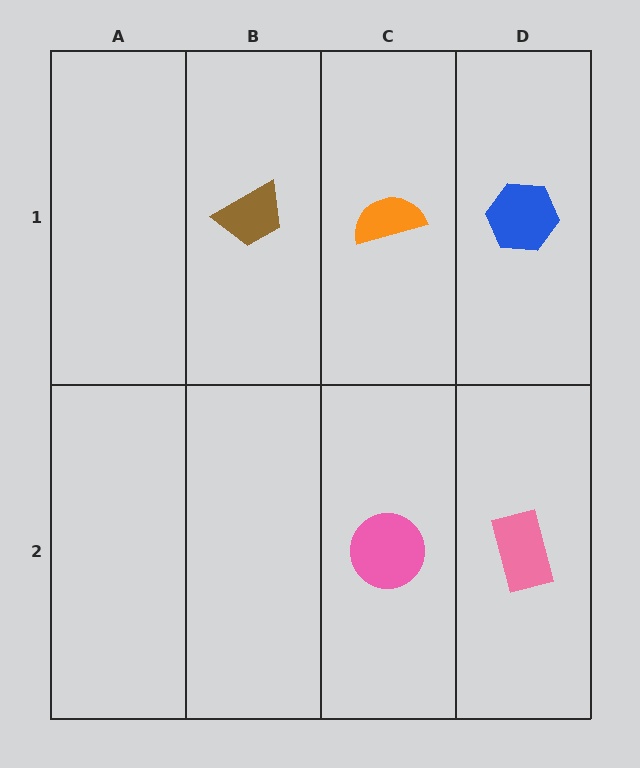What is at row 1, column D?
A blue hexagon.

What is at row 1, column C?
An orange semicircle.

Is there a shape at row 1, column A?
No, that cell is empty.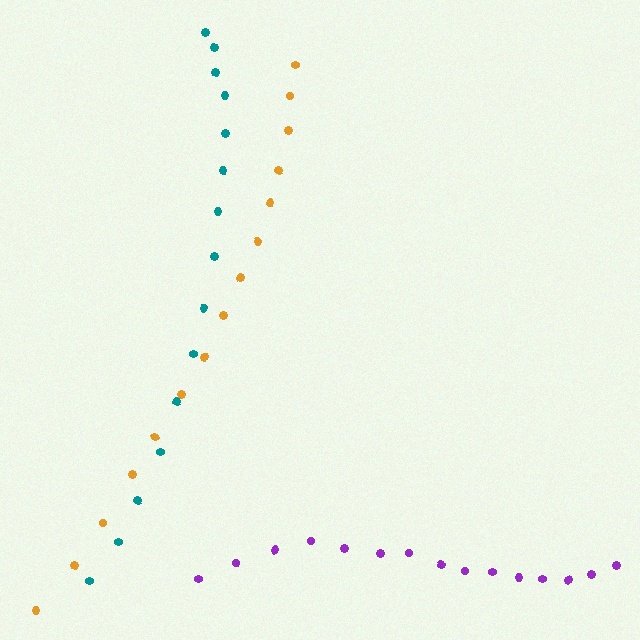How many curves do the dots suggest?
There are 3 distinct paths.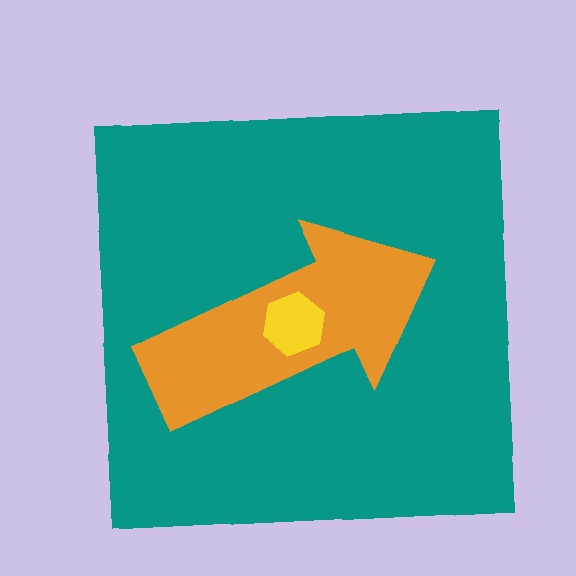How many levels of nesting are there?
3.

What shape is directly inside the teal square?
The orange arrow.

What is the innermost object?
The yellow hexagon.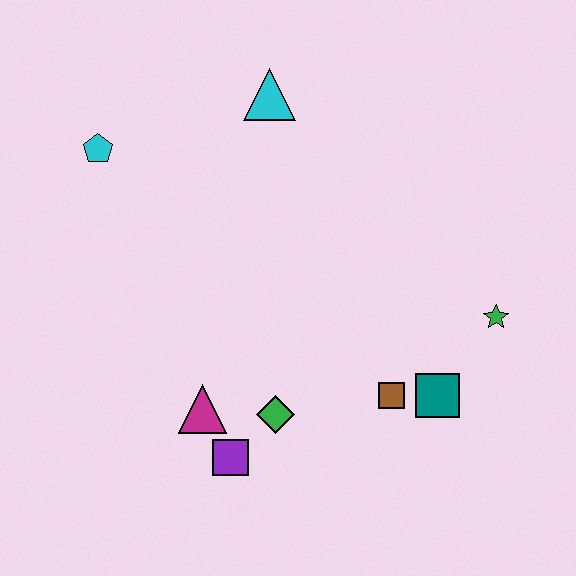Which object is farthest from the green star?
The cyan pentagon is farthest from the green star.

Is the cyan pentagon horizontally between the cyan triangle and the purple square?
No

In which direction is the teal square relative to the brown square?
The teal square is to the right of the brown square.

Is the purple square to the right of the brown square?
No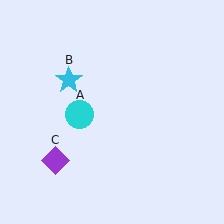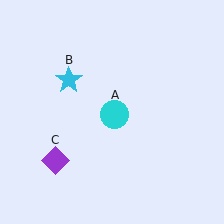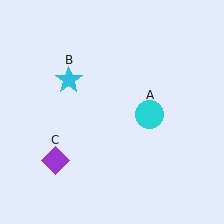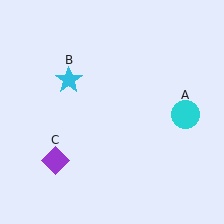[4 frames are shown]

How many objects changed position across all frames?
1 object changed position: cyan circle (object A).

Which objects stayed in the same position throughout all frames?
Cyan star (object B) and purple diamond (object C) remained stationary.